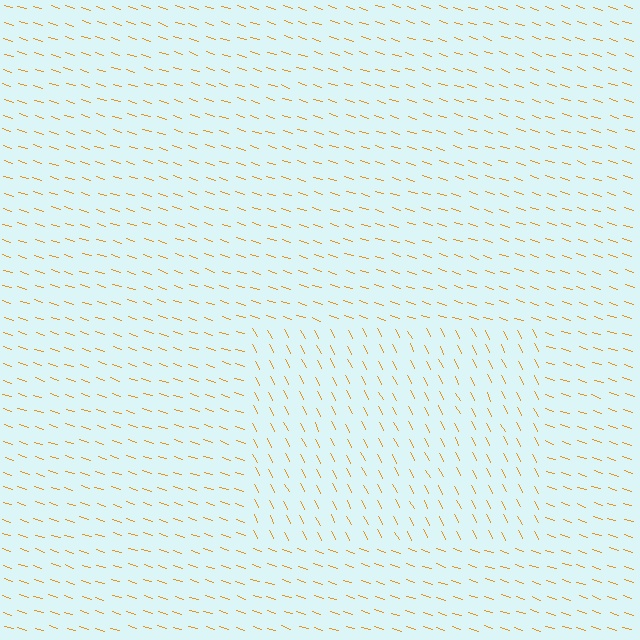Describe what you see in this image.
The image is filled with small orange line segments. A rectangle region in the image has lines oriented differently from the surrounding lines, creating a visible texture boundary.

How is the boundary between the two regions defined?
The boundary is defined purely by a change in line orientation (approximately 45 degrees difference). All lines are the same color and thickness.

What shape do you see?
I see a rectangle.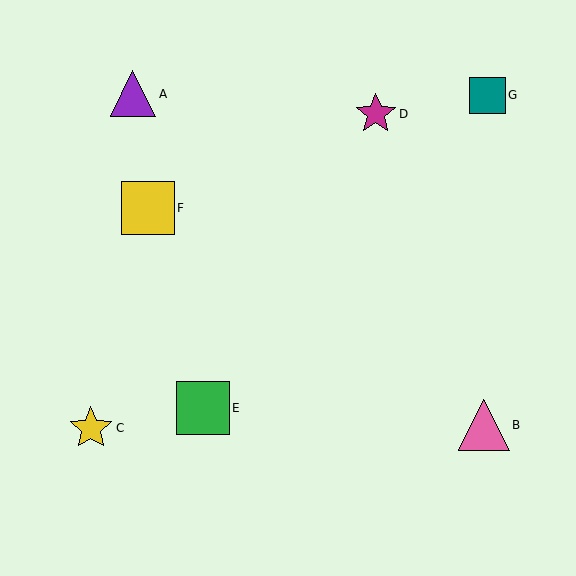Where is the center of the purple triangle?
The center of the purple triangle is at (133, 94).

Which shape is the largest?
The green square (labeled E) is the largest.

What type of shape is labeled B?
Shape B is a pink triangle.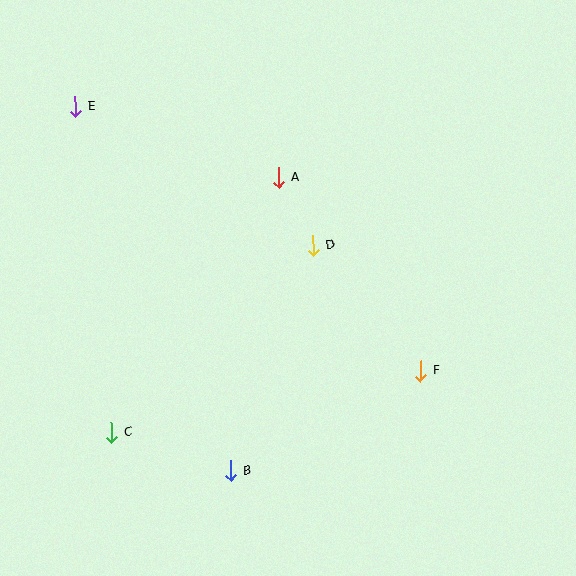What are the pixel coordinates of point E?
Point E is at (75, 106).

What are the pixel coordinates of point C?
Point C is at (112, 432).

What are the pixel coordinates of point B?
Point B is at (231, 471).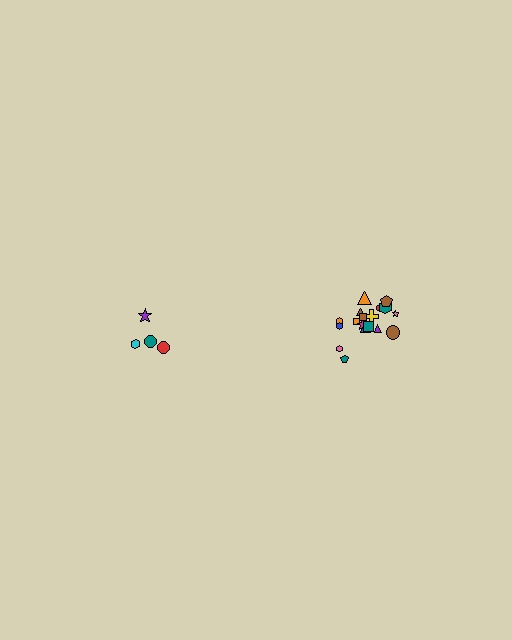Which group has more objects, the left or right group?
The right group.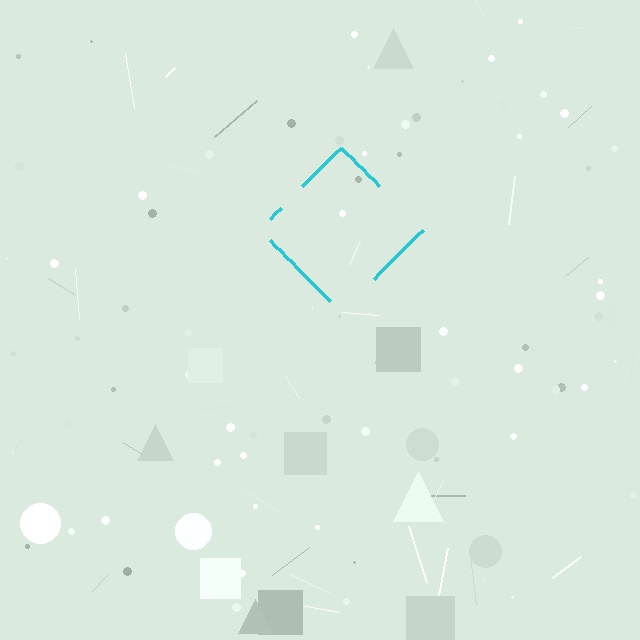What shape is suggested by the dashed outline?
The dashed outline suggests a diamond.